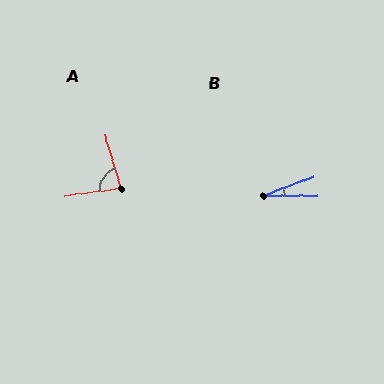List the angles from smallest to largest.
B (21°), A (82°).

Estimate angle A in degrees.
Approximately 82 degrees.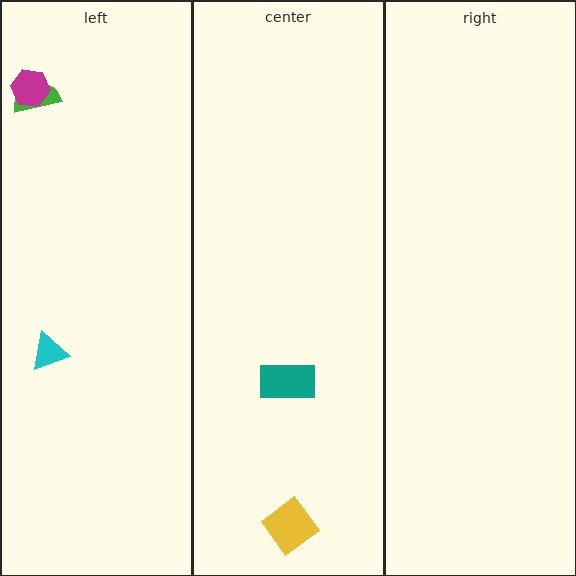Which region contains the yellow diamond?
The center region.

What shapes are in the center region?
The teal rectangle, the yellow diamond.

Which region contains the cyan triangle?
The left region.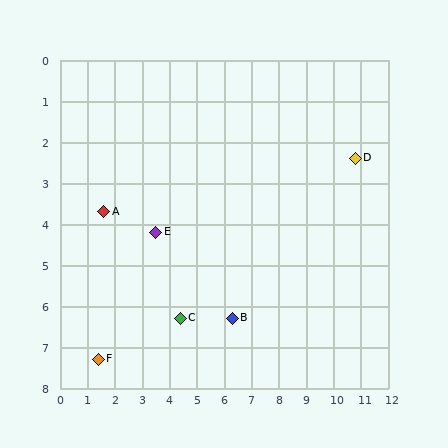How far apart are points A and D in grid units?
Points A and D are about 9.3 grid units apart.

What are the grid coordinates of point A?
Point A is at approximately (1.6, 3.7).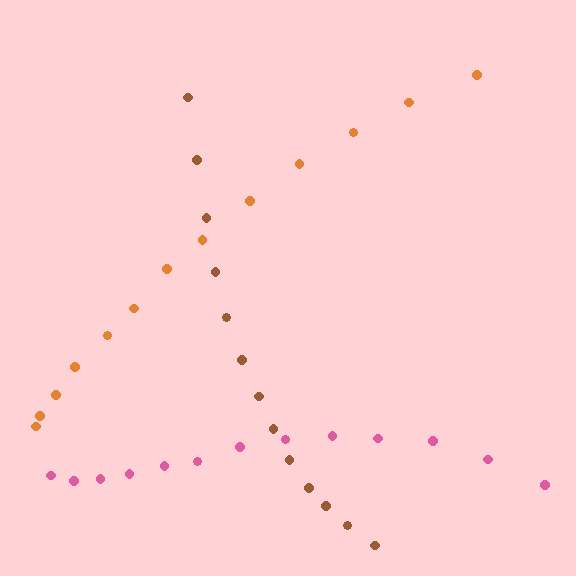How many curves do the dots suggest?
There are 3 distinct paths.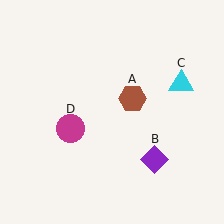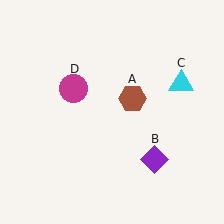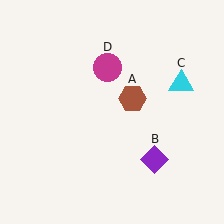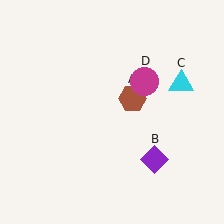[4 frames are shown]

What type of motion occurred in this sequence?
The magenta circle (object D) rotated clockwise around the center of the scene.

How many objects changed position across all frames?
1 object changed position: magenta circle (object D).